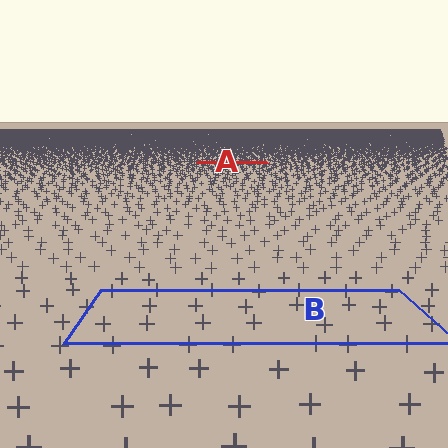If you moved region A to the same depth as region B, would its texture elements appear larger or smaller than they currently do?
They would appear larger. At a closer depth, the same texture elements are projected at a bigger on-screen size.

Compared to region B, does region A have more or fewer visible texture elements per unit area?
Region A has more texture elements per unit area — they are packed more densely because it is farther away.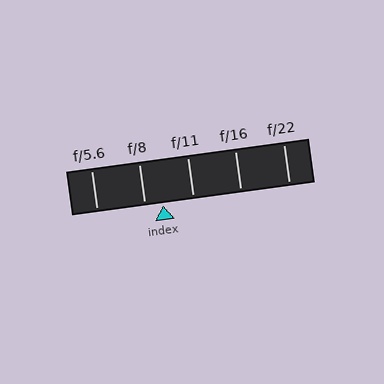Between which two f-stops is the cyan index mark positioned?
The index mark is between f/8 and f/11.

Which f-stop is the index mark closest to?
The index mark is closest to f/8.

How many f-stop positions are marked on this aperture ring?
There are 5 f-stop positions marked.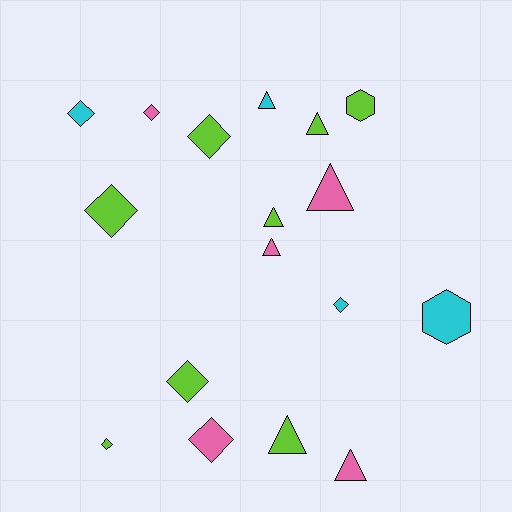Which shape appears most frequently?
Diamond, with 8 objects.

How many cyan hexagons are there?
There is 1 cyan hexagon.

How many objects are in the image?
There are 17 objects.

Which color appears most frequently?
Lime, with 8 objects.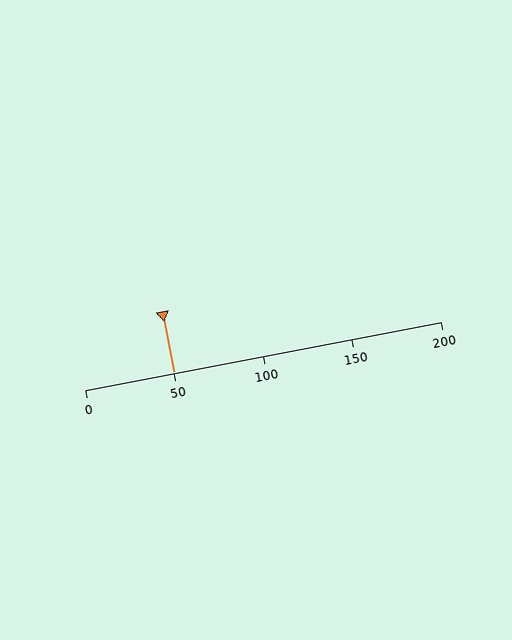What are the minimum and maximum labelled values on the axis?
The axis runs from 0 to 200.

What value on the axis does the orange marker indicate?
The marker indicates approximately 50.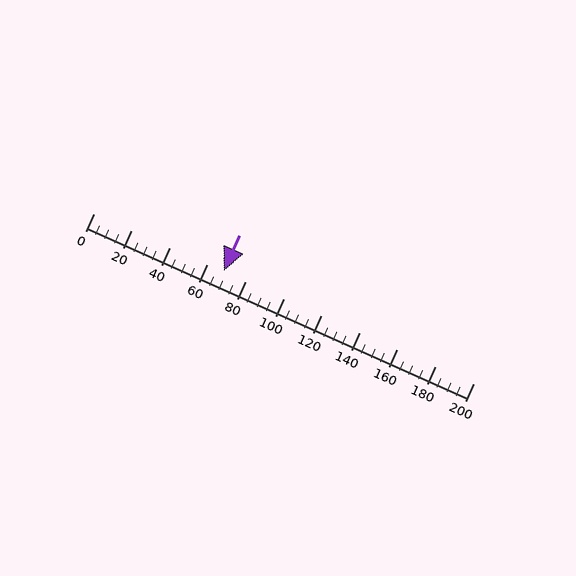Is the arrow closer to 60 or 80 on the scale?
The arrow is closer to 60.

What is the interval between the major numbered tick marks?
The major tick marks are spaced 20 units apart.